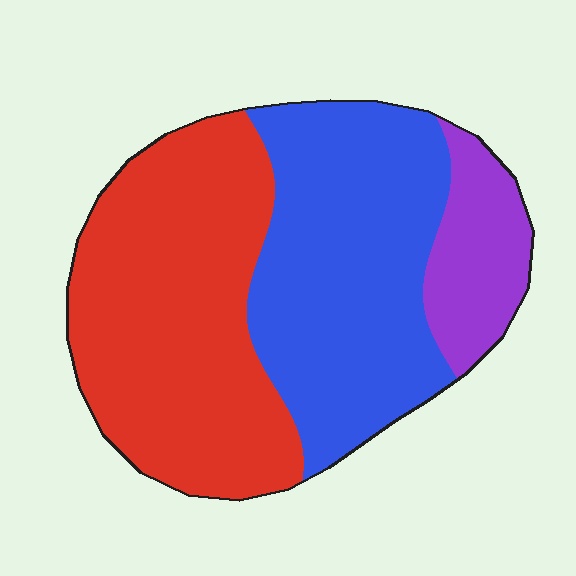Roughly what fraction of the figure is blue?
Blue covers 41% of the figure.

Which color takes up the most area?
Red, at roughly 45%.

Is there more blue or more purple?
Blue.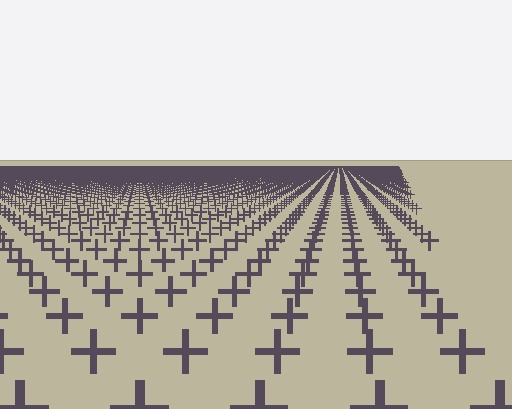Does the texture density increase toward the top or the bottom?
Density increases toward the top.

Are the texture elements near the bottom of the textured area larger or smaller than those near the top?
Larger. Near the bottom, elements are closer to the viewer and appear at a bigger on-screen size.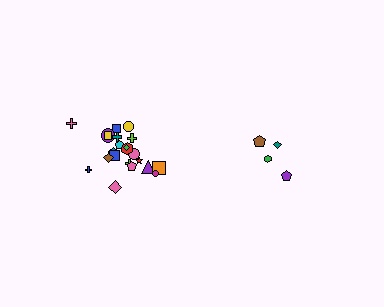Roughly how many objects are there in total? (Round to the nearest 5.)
Roughly 25 objects in total.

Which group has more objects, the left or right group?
The left group.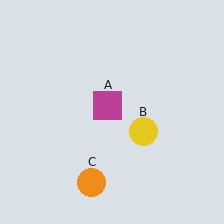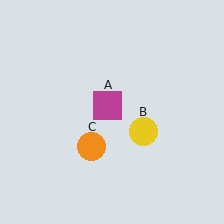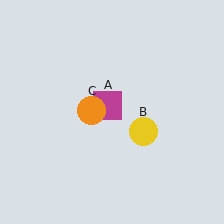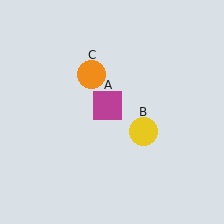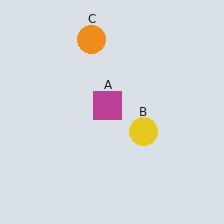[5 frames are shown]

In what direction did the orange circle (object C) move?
The orange circle (object C) moved up.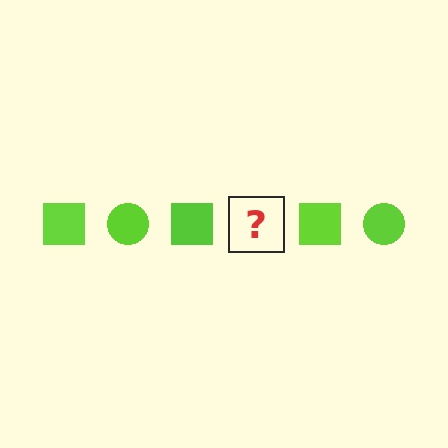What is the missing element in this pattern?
The missing element is a lime circle.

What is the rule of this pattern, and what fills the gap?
The rule is that the pattern cycles through square, circle shapes in lime. The gap should be filled with a lime circle.